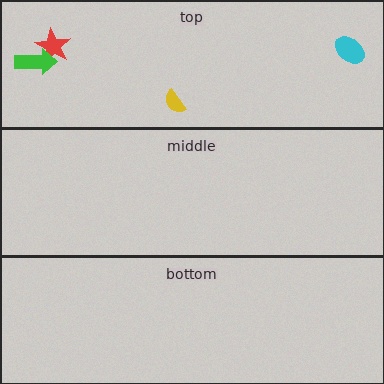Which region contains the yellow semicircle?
The top region.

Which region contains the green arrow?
The top region.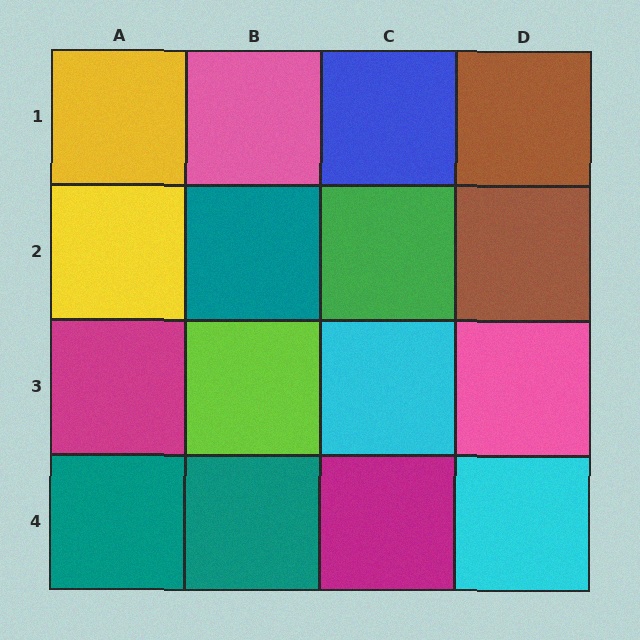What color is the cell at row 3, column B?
Lime.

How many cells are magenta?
2 cells are magenta.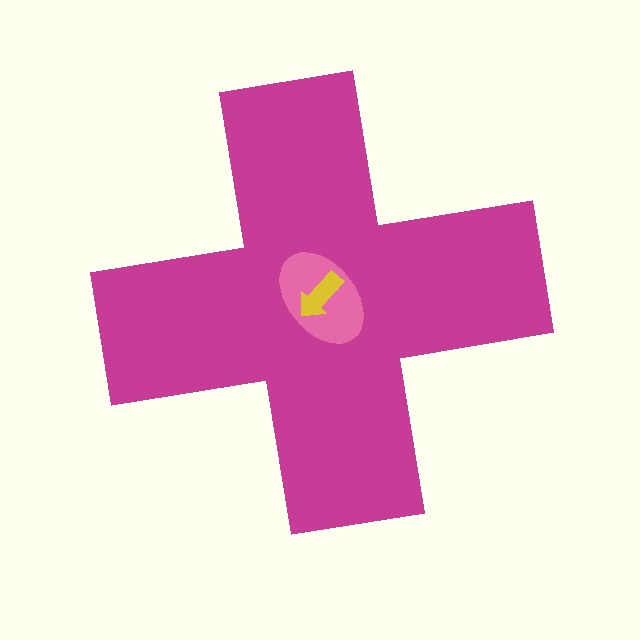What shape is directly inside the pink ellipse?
The yellow arrow.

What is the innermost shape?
The yellow arrow.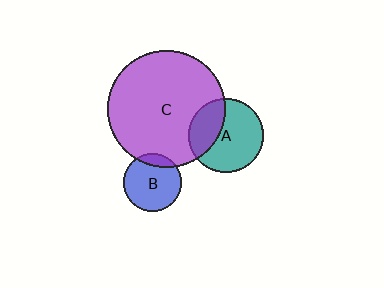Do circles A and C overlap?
Yes.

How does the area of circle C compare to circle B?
Approximately 4.2 times.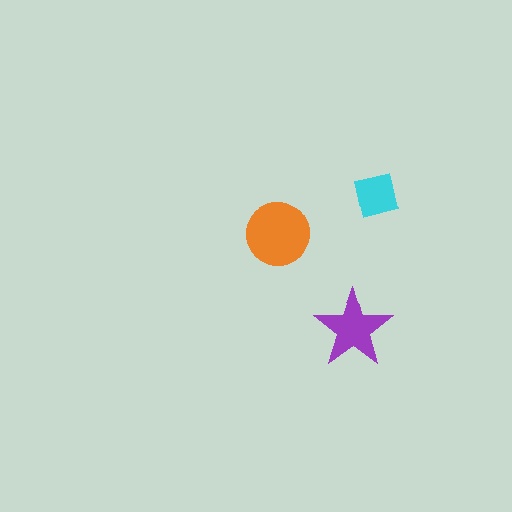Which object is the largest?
The orange circle.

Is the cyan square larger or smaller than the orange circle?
Smaller.